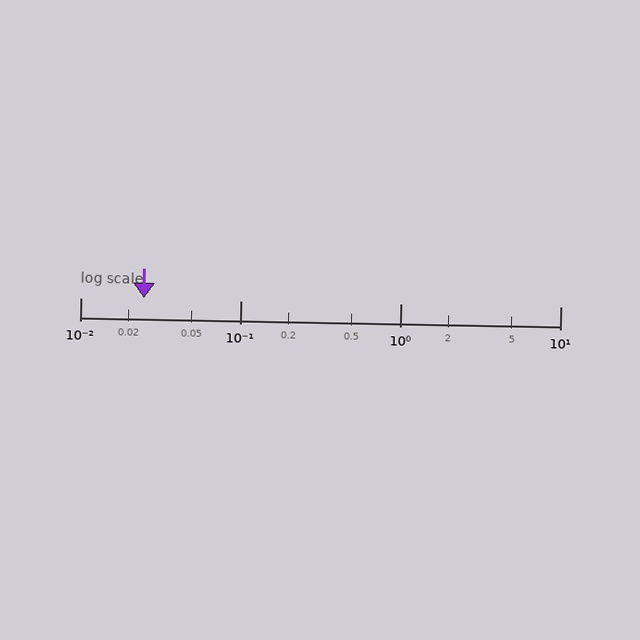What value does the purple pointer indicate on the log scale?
The pointer indicates approximately 0.025.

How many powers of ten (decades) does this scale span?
The scale spans 3 decades, from 0.01 to 10.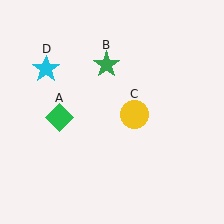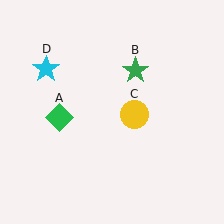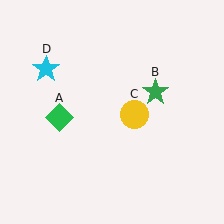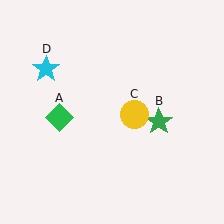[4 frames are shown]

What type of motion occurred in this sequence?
The green star (object B) rotated clockwise around the center of the scene.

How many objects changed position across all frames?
1 object changed position: green star (object B).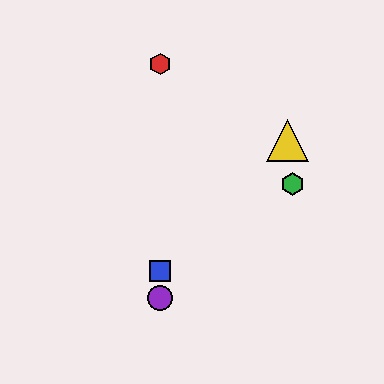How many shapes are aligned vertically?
3 shapes (the red hexagon, the blue square, the purple circle) are aligned vertically.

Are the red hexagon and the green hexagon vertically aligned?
No, the red hexagon is at x≈160 and the green hexagon is at x≈292.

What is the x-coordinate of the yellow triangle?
The yellow triangle is at x≈287.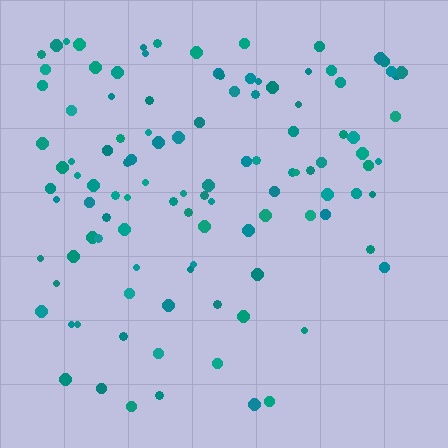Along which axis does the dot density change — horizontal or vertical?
Vertical.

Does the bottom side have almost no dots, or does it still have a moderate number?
Still a moderate number, just noticeably fewer than the top.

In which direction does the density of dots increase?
From bottom to top, with the top side densest.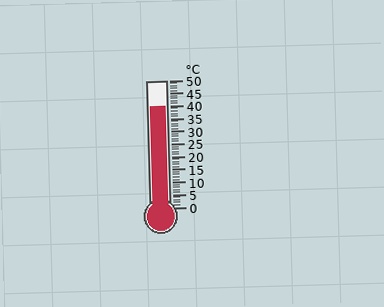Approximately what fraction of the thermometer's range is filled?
The thermometer is filled to approximately 80% of its range.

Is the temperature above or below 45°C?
The temperature is below 45°C.